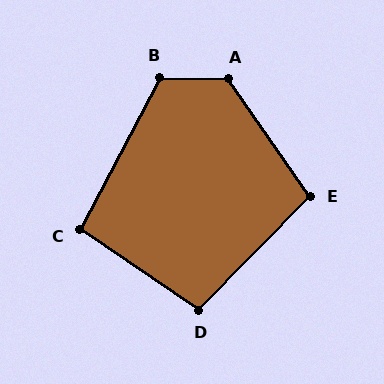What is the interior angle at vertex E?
Approximately 101 degrees (obtuse).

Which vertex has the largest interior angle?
A, at approximately 126 degrees.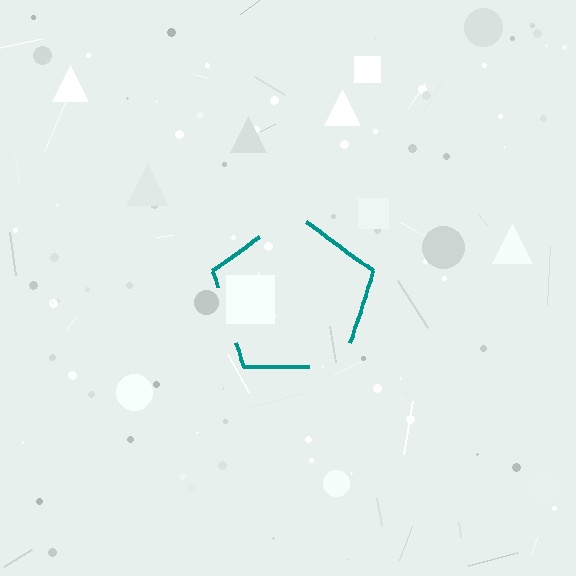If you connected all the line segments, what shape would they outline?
They would outline a pentagon.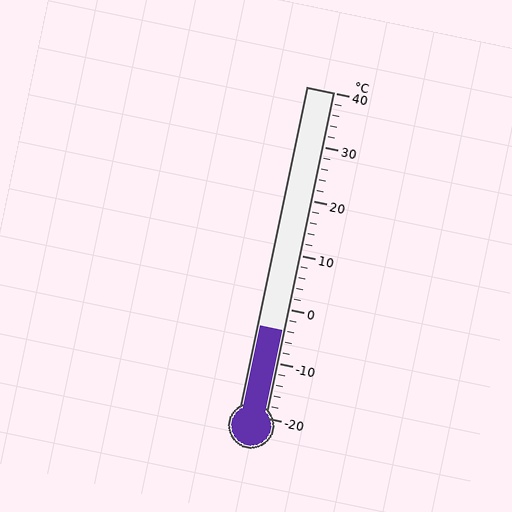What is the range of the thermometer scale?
The thermometer scale ranges from -20°C to 40°C.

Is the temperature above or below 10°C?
The temperature is below 10°C.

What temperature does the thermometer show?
The thermometer shows approximately -4°C.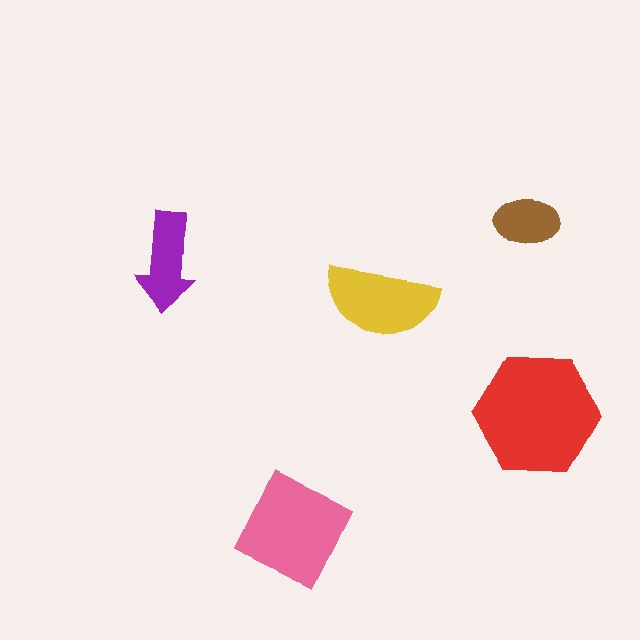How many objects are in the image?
There are 5 objects in the image.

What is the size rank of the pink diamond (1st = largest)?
2nd.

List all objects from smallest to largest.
The brown ellipse, the purple arrow, the yellow semicircle, the pink diamond, the red hexagon.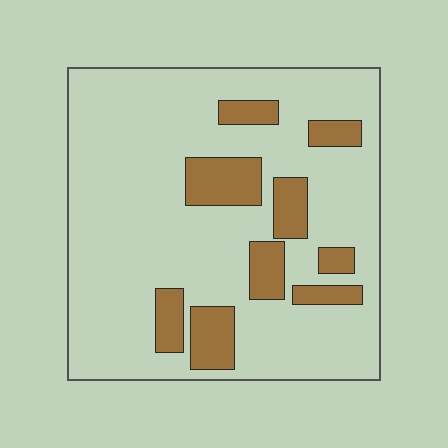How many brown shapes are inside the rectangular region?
9.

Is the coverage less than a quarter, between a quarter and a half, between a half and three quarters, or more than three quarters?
Less than a quarter.